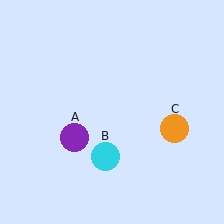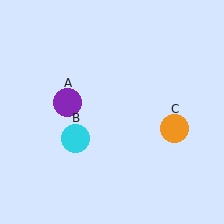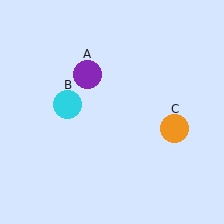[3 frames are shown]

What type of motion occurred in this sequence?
The purple circle (object A), cyan circle (object B) rotated clockwise around the center of the scene.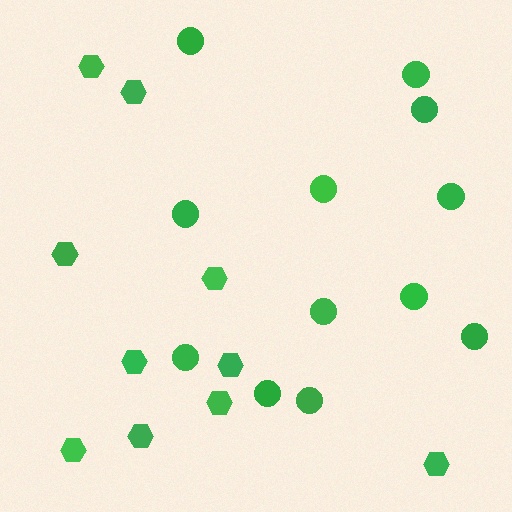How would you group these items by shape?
There are 2 groups: one group of hexagons (10) and one group of circles (12).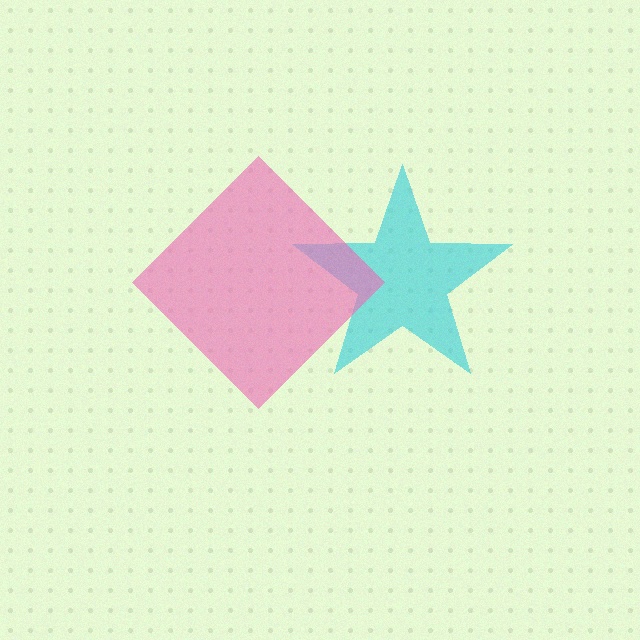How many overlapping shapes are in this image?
There are 2 overlapping shapes in the image.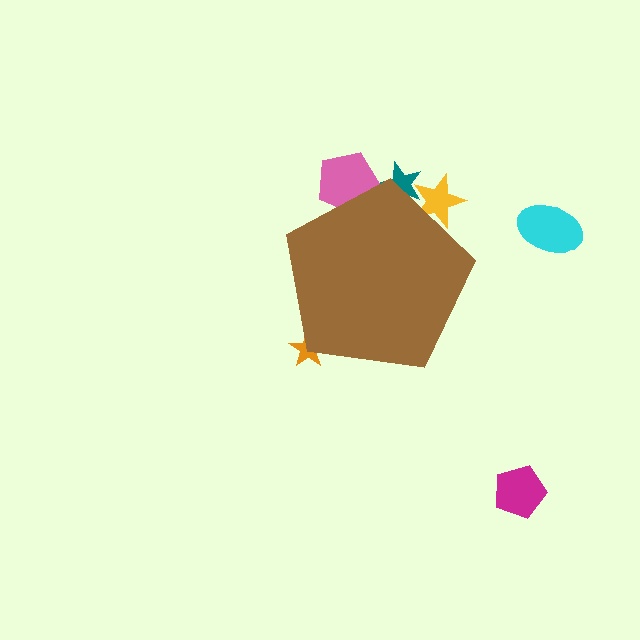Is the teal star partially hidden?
Yes, the teal star is partially hidden behind the brown pentagon.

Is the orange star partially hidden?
Yes, the orange star is partially hidden behind the brown pentagon.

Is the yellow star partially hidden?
Yes, the yellow star is partially hidden behind the brown pentagon.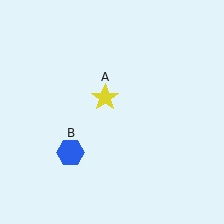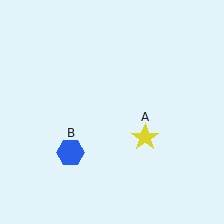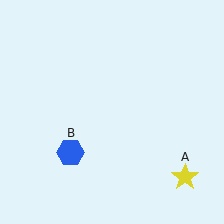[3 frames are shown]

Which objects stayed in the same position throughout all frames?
Blue hexagon (object B) remained stationary.